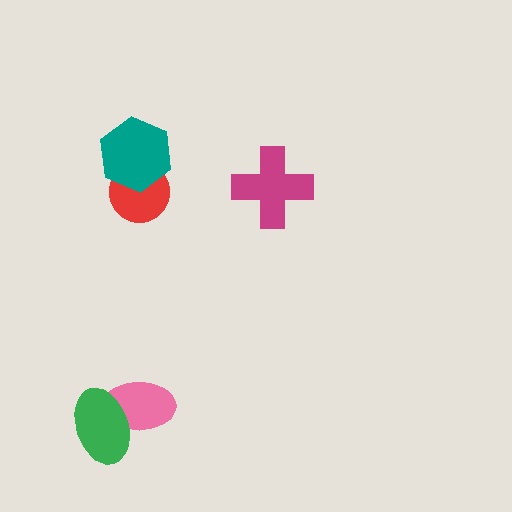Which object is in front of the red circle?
The teal hexagon is in front of the red circle.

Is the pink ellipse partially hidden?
Yes, it is partially covered by another shape.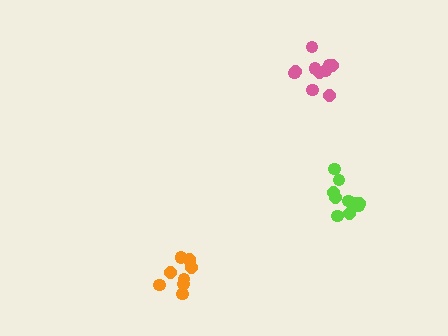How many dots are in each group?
Group 1: 10 dots, Group 2: 9 dots, Group 3: 10 dots (29 total).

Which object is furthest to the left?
The orange cluster is leftmost.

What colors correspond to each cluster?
The clusters are colored: lime, orange, pink.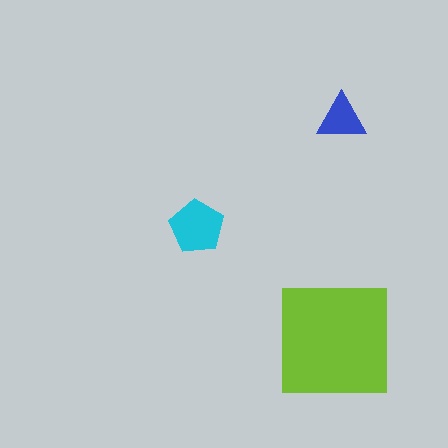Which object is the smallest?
The blue triangle.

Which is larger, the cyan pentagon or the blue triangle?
The cyan pentagon.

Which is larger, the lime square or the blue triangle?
The lime square.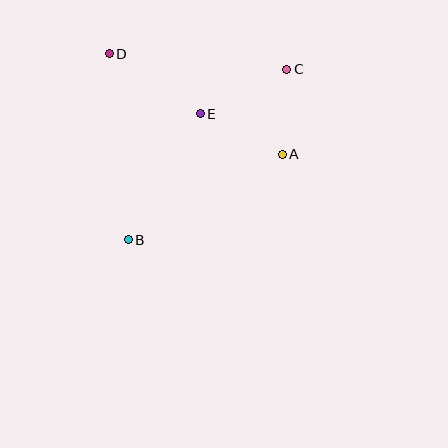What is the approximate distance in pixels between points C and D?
The distance between C and D is approximately 178 pixels.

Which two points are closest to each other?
Points A and C are closest to each other.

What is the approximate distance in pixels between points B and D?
The distance between B and D is approximately 187 pixels.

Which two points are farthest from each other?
Points B and C are farthest from each other.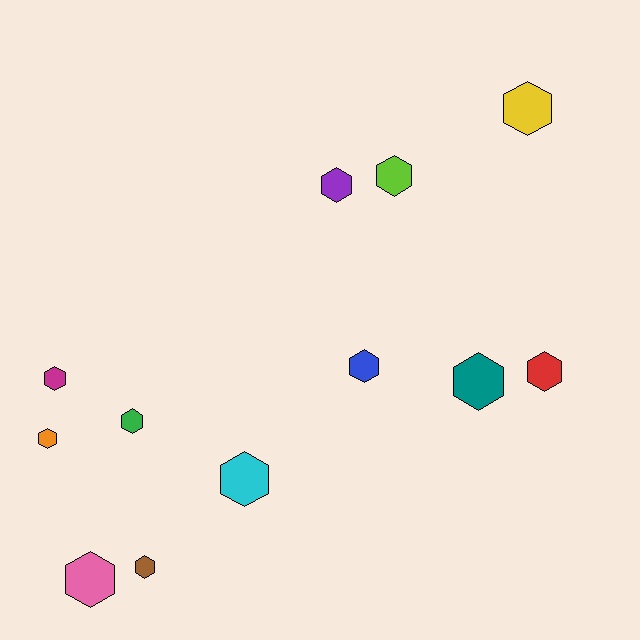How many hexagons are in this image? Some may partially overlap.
There are 12 hexagons.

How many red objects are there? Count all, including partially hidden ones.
There is 1 red object.